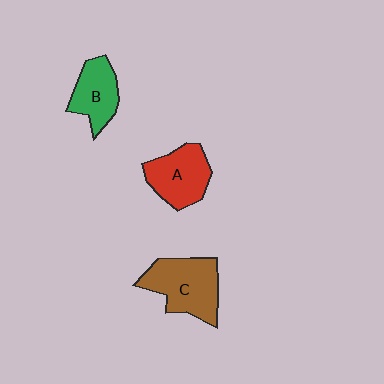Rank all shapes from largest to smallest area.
From largest to smallest: C (brown), A (red), B (green).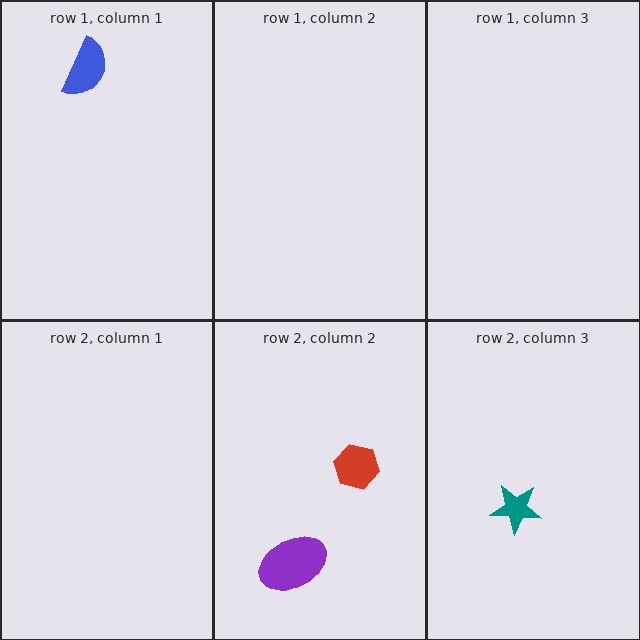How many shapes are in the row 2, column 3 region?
1.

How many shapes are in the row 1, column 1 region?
1.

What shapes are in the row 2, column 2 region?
The purple ellipse, the red hexagon.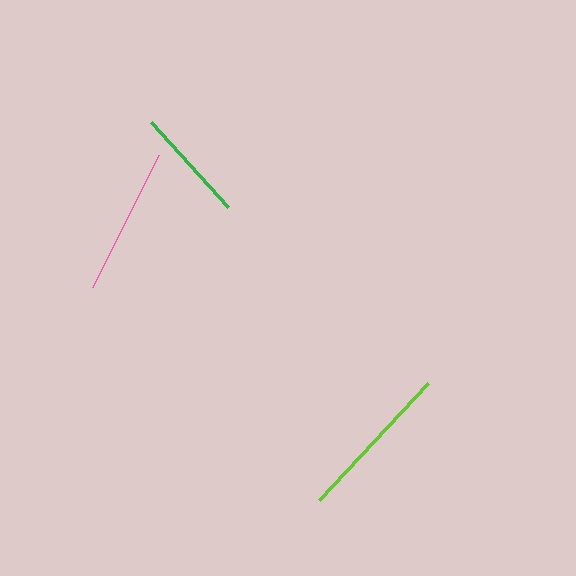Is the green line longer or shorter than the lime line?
The lime line is longer than the green line.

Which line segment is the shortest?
The green line is the shortest at approximately 115 pixels.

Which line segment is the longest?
The lime line is the longest at approximately 160 pixels.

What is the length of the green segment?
The green segment is approximately 115 pixels long.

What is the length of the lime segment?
The lime segment is approximately 160 pixels long.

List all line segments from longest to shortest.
From longest to shortest: lime, pink, green.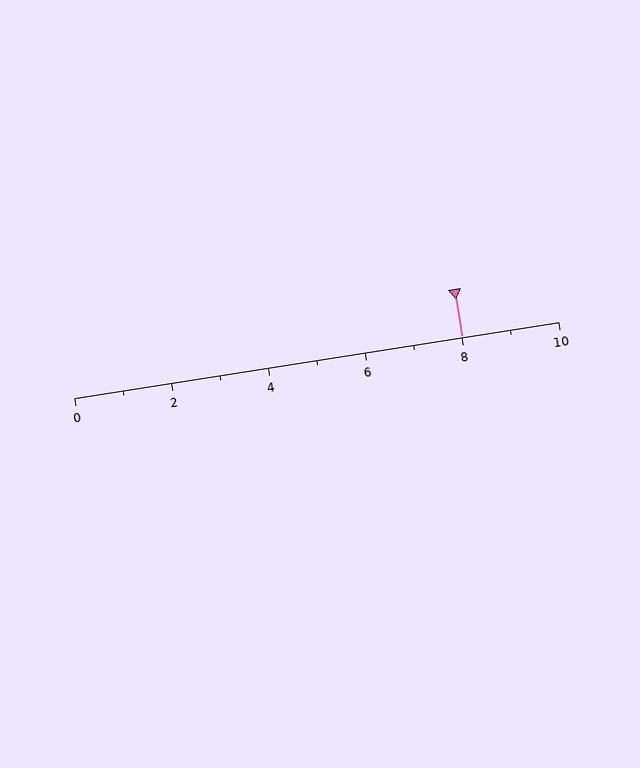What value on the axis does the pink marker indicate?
The marker indicates approximately 8.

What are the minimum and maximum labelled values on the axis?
The axis runs from 0 to 10.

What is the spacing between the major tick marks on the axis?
The major ticks are spaced 2 apart.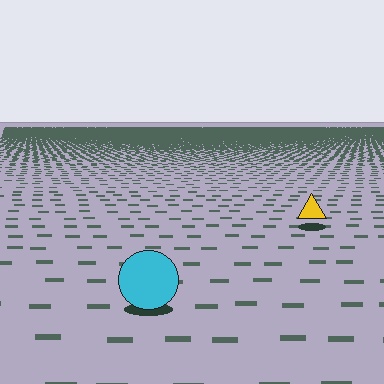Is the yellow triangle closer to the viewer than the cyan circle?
No. The cyan circle is closer — you can tell from the texture gradient: the ground texture is coarser near it.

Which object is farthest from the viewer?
The yellow triangle is farthest from the viewer. It appears smaller and the ground texture around it is denser.